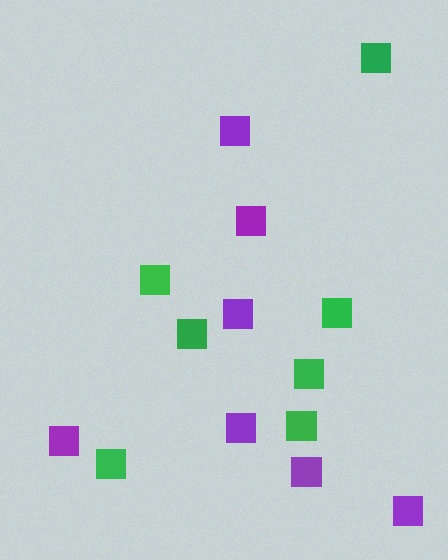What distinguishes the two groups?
There are 2 groups: one group of purple squares (7) and one group of green squares (7).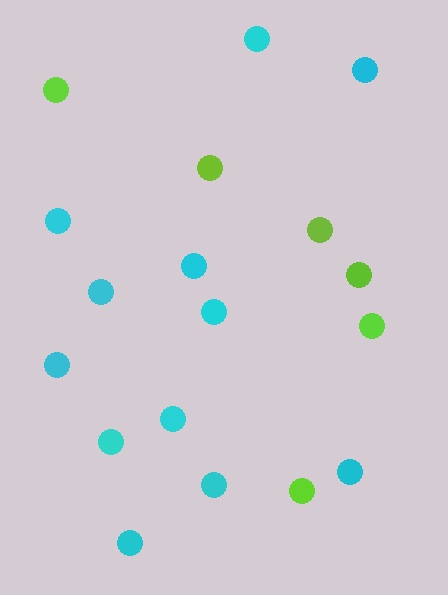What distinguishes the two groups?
There are 2 groups: one group of lime circles (6) and one group of cyan circles (12).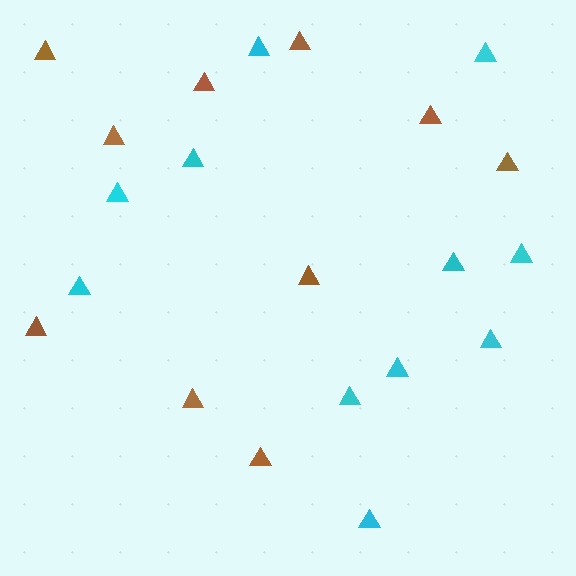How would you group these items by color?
There are 2 groups: one group of cyan triangles (11) and one group of brown triangles (10).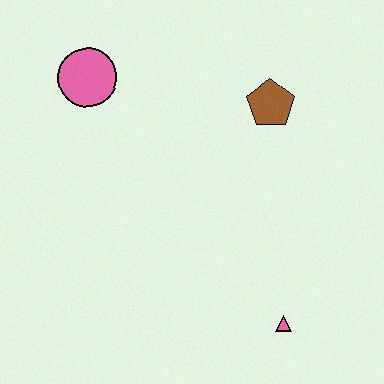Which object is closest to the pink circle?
The brown pentagon is closest to the pink circle.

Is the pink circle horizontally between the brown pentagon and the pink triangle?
No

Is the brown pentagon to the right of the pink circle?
Yes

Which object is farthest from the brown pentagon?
The pink triangle is farthest from the brown pentagon.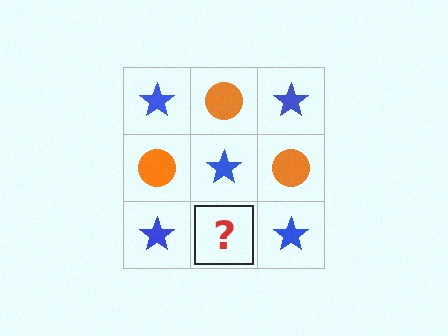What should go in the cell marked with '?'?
The missing cell should contain an orange circle.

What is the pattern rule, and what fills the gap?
The rule is that it alternates blue star and orange circle in a checkerboard pattern. The gap should be filled with an orange circle.